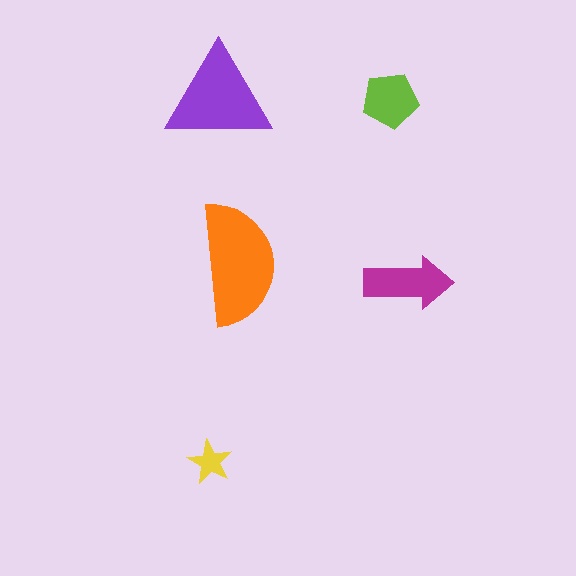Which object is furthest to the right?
The magenta arrow is rightmost.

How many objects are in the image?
There are 5 objects in the image.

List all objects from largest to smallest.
The orange semicircle, the purple triangle, the magenta arrow, the lime pentagon, the yellow star.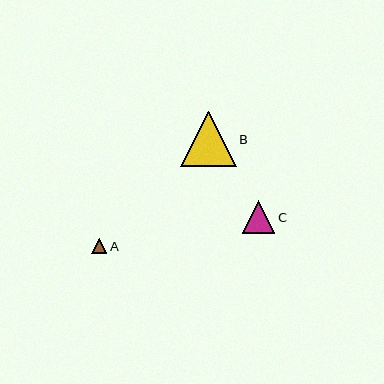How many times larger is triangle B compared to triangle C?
Triangle B is approximately 1.7 times the size of triangle C.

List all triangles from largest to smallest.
From largest to smallest: B, C, A.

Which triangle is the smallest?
Triangle A is the smallest with a size of approximately 15 pixels.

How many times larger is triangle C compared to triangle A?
Triangle C is approximately 2.1 times the size of triangle A.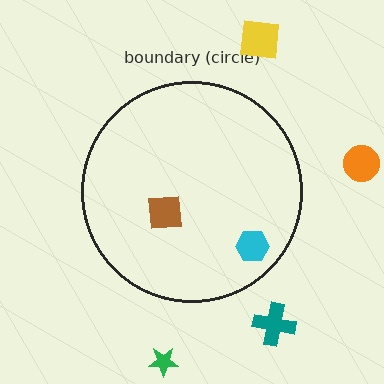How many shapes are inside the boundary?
2 inside, 4 outside.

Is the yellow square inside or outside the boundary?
Outside.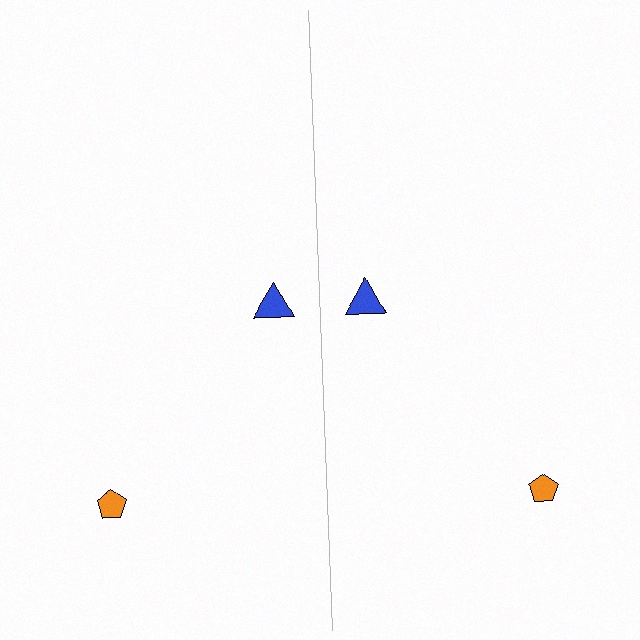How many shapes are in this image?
There are 4 shapes in this image.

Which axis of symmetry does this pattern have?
The pattern has a vertical axis of symmetry running through the center of the image.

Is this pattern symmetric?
Yes, this pattern has bilateral (reflection) symmetry.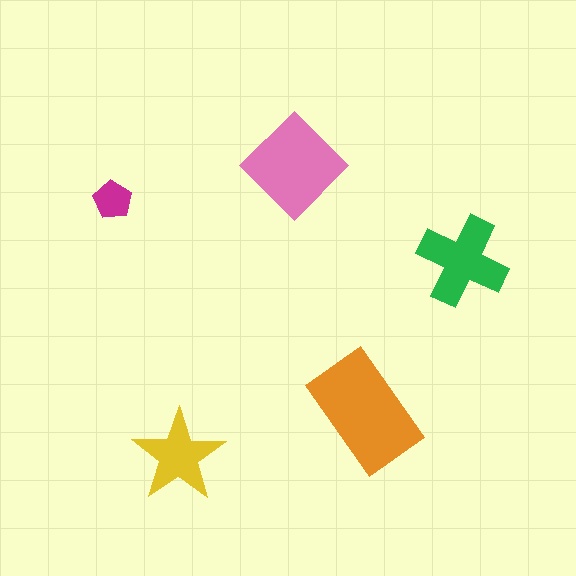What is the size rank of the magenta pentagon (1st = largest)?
5th.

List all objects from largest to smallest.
The orange rectangle, the pink diamond, the green cross, the yellow star, the magenta pentagon.